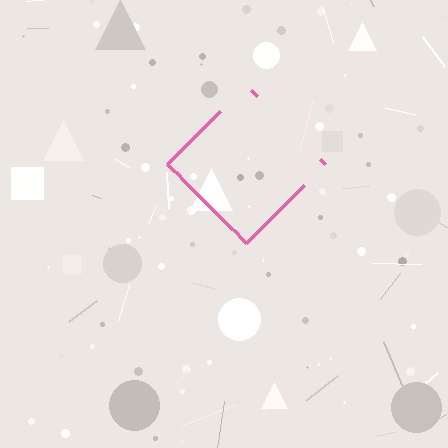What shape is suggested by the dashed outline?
The dashed outline suggests a diamond.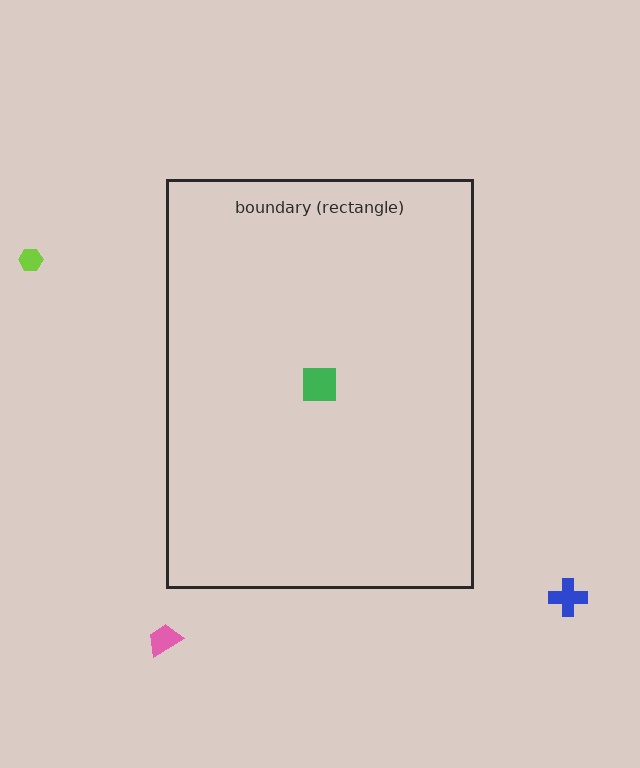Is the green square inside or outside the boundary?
Inside.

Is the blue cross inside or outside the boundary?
Outside.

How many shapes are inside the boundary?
1 inside, 3 outside.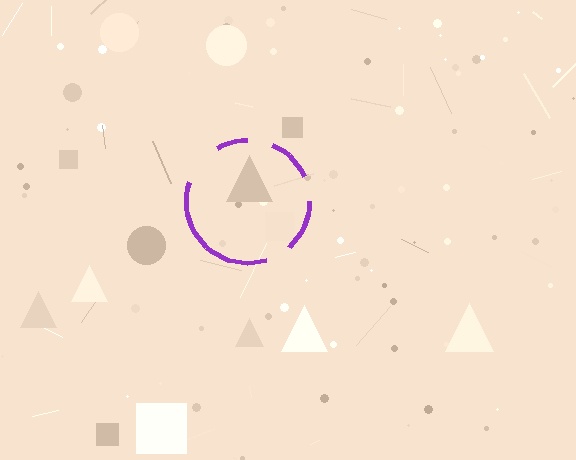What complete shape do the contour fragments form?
The contour fragments form a circle.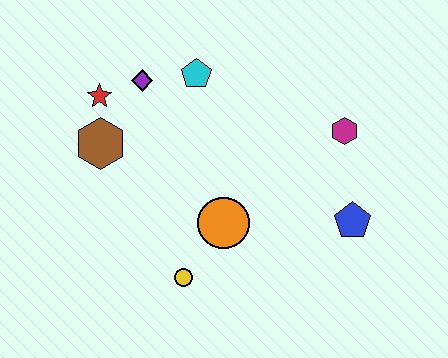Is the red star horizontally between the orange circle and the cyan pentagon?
No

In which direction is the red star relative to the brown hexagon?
The red star is above the brown hexagon.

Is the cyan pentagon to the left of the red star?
No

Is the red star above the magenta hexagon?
Yes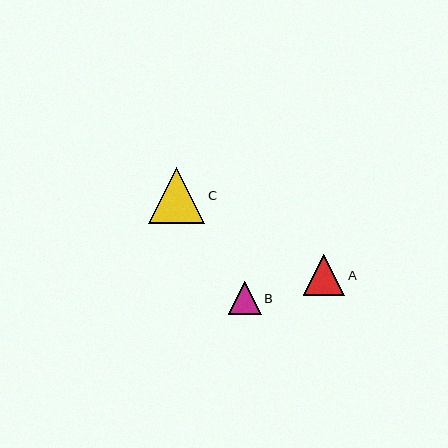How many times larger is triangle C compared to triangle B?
Triangle C is approximately 1.7 times the size of triangle B.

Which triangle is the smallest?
Triangle B is the smallest with a size of approximately 33 pixels.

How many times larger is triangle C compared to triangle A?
Triangle C is approximately 1.4 times the size of triangle A.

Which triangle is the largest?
Triangle C is the largest with a size of approximately 56 pixels.